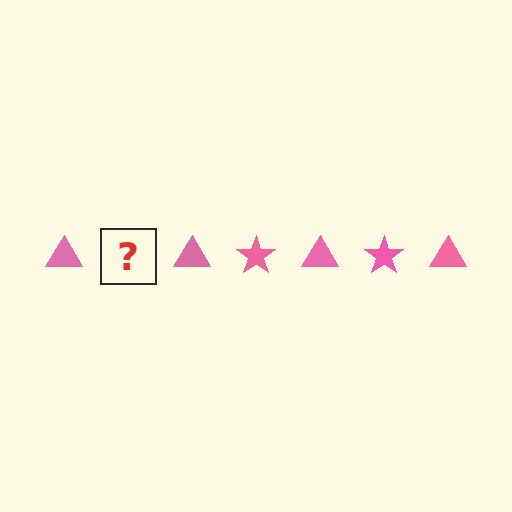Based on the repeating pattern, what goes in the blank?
The blank should be a pink star.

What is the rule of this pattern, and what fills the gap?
The rule is that the pattern cycles through triangle, star shapes in pink. The gap should be filled with a pink star.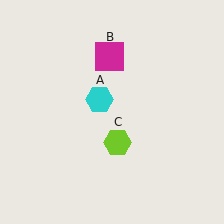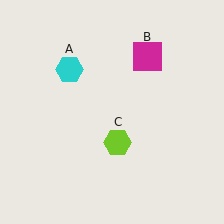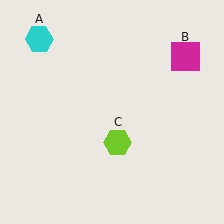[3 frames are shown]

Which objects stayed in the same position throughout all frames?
Lime hexagon (object C) remained stationary.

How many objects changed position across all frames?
2 objects changed position: cyan hexagon (object A), magenta square (object B).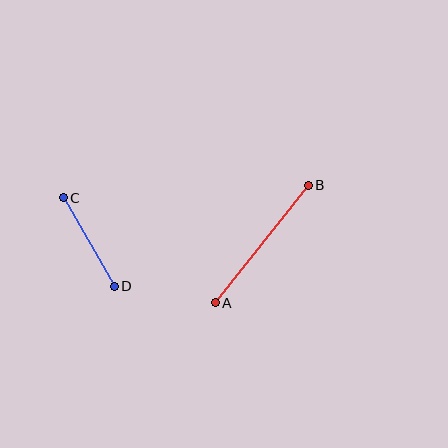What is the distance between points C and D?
The distance is approximately 102 pixels.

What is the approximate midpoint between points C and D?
The midpoint is at approximately (89, 242) pixels.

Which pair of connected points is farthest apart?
Points A and B are farthest apart.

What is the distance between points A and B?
The distance is approximately 150 pixels.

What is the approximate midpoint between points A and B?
The midpoint is at approximately (262, 244) pixels.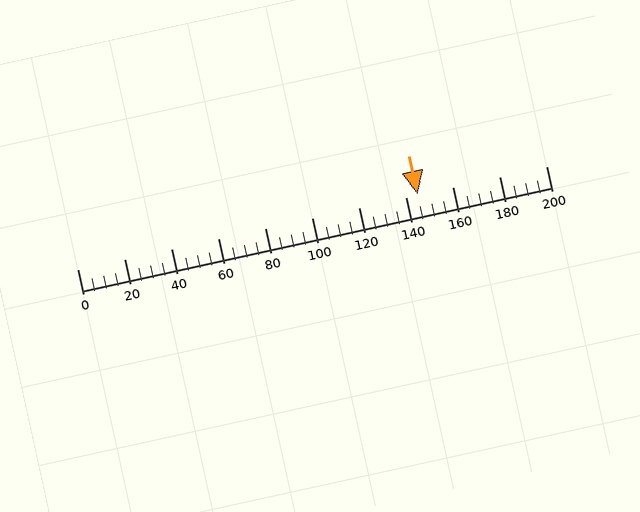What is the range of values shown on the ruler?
The ruler shows values from 0 to 200.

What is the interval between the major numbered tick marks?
The major tick marks are spaced 20 units apart.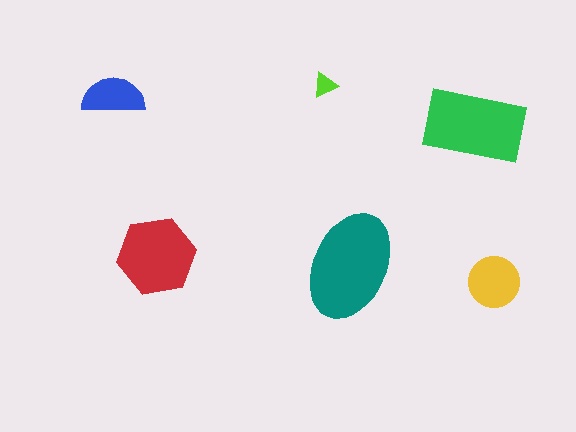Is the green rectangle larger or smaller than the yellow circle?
Larger.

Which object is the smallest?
The lime triangle.